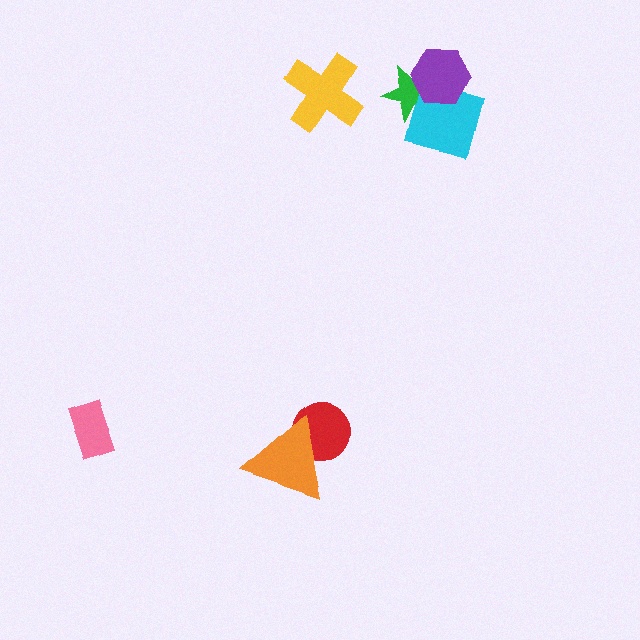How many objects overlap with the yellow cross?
0 objects overlap with the yellow cross.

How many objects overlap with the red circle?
1 object overlaps with the red circle.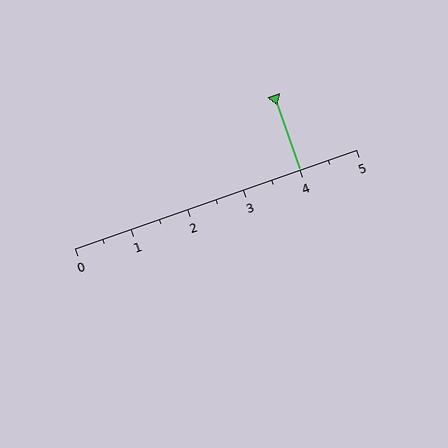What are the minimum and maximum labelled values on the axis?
The axis runs from 0 to 5.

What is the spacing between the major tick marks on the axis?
The major ticks are spaced 1 apart.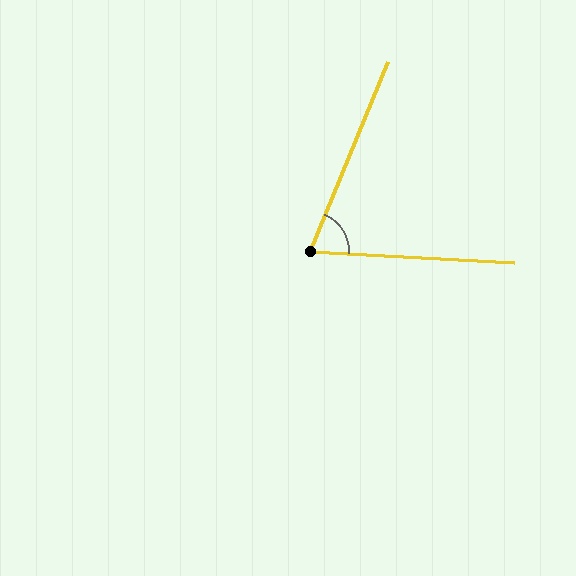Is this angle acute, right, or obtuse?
It is acute.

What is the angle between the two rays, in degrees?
Approximately 71 degrees.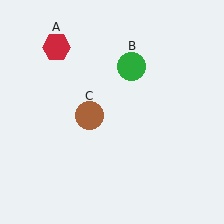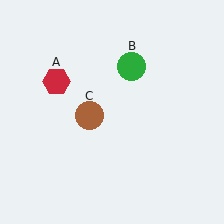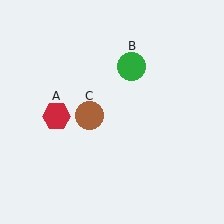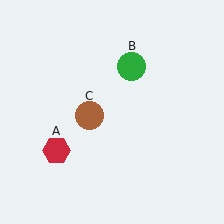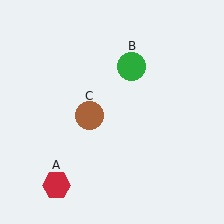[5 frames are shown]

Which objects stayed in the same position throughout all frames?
Green circle (object B) and brown circle (object C) remained stationary.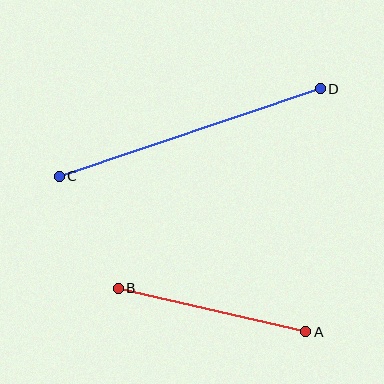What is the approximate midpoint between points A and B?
The midpoint is at approximately (212, 310) pixels.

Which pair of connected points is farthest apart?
Points C and D are farthest apart.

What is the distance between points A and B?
The distance is approximately 193 pixels.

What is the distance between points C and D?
The distance is approximately 275 pixels.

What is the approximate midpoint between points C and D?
The midpoint is at approximately (190, 132) pixels.